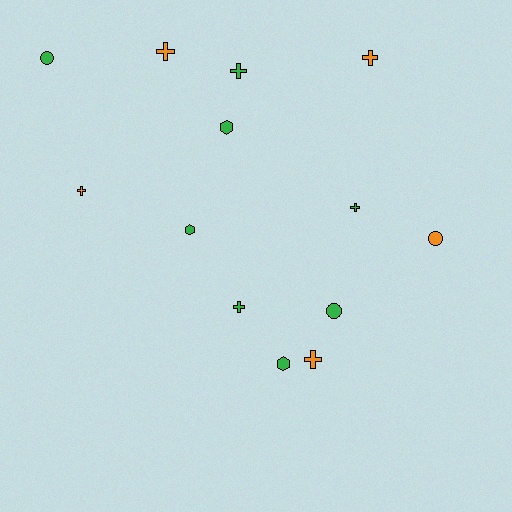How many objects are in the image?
There are 13 objects.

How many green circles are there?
There are 2 green circles.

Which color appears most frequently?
Green, with 8 objects.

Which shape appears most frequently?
Cross, with 7 objects.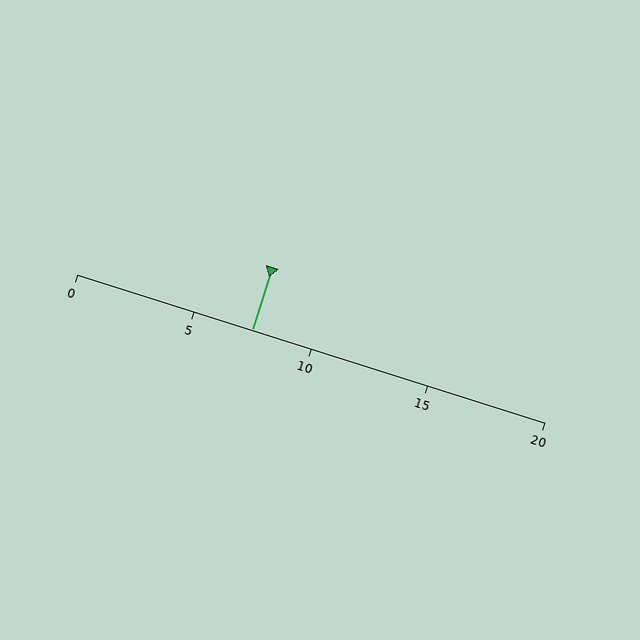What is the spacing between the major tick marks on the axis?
The major ticks are spaced 5 apart.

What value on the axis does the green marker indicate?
The marker indicates approximately 7.5.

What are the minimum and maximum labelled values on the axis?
The axis runs from 0 to 20.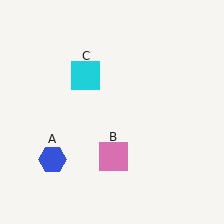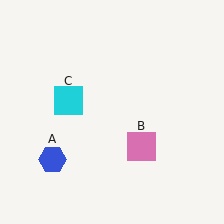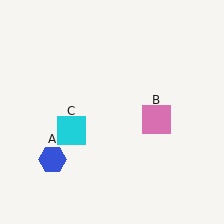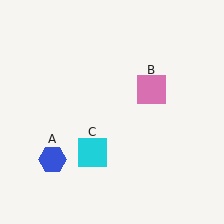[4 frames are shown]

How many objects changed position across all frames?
2 objects changed position: pink square (object B), cyan square (object C).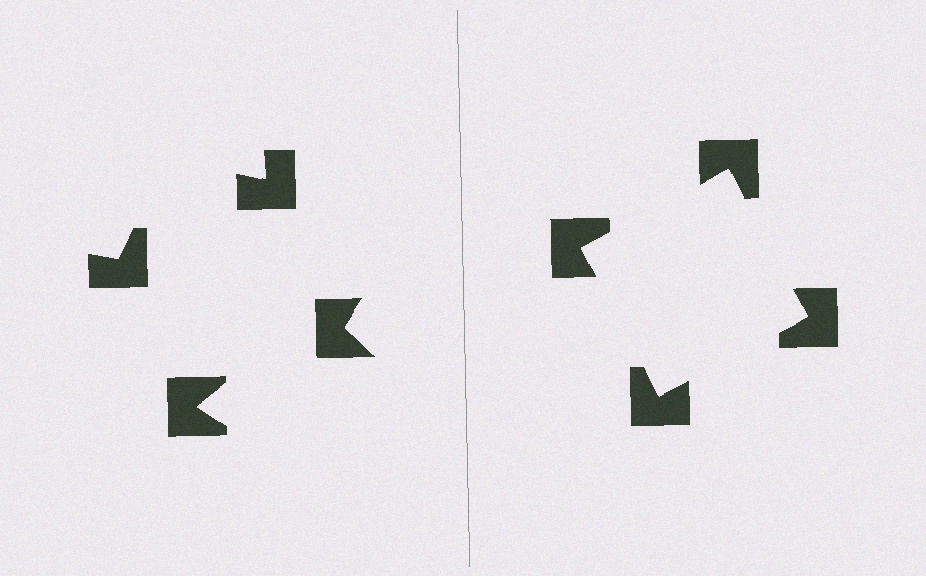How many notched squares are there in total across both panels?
8 — 4 on each side.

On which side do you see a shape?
An illusory square appears on the right side. On the left side the wedge cuts are rotated, so no coherent shape forms.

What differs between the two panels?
The notched squares are positioned identically on both sides; only the wedge orientations differ. On the right they align to a square; on the left they are misaligned.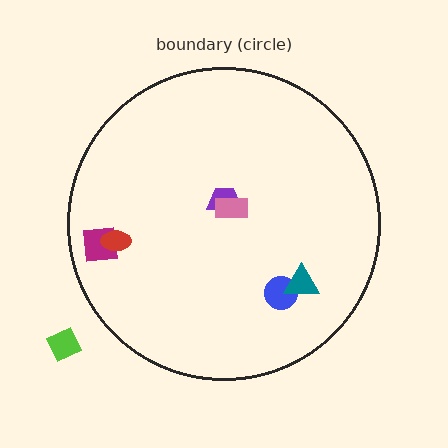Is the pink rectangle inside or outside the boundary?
Inside.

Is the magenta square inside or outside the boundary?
Inside.